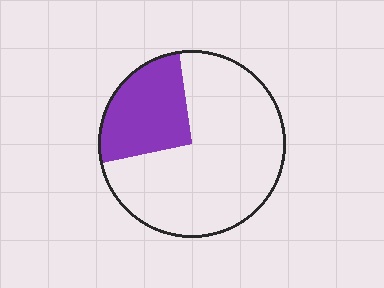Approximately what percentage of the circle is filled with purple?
Approximately 25%.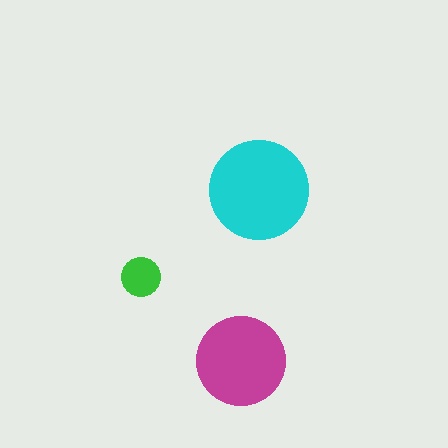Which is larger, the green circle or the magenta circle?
The magenta one.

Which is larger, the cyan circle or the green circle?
The cyan one.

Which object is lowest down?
The magenta circle is bottommost.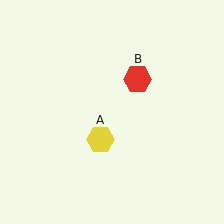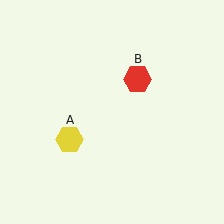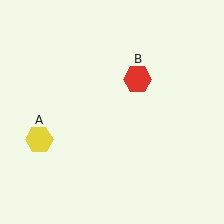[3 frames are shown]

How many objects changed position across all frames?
1 object changed position: yellow hexagon (object A).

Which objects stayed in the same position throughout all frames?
Red hexagon (object B) remained stationary.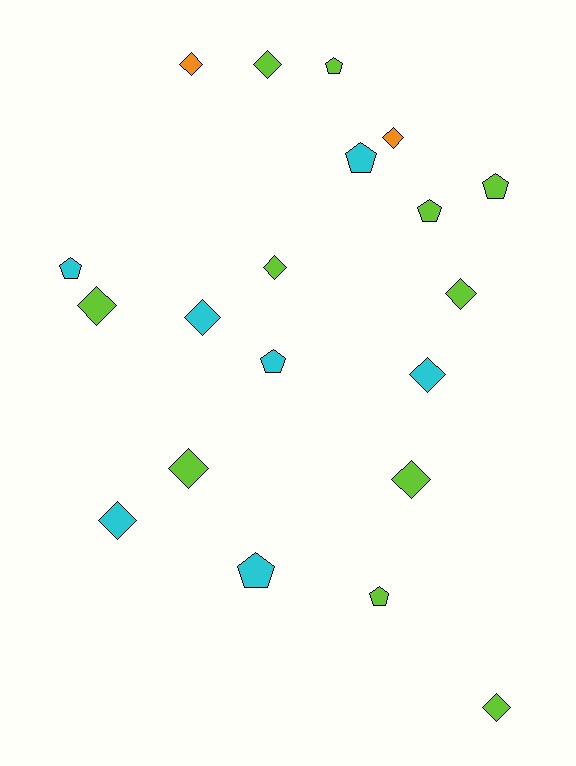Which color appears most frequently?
Lime, with 11 objects.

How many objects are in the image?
There are 20 objects.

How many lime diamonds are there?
There are 7 lime diamonds.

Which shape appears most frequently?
Diamond, with 12 objects.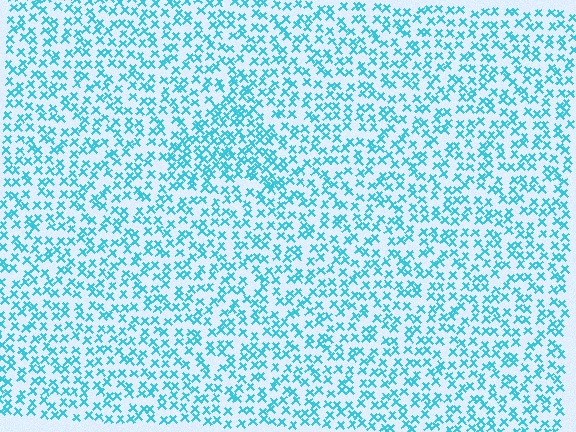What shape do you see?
I see a triangle.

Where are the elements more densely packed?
The elements are more densely packed inside the triangle boundary.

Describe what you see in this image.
The image contains small cyan elements arranged at two different densities. A triangle-shaped region is visible where the elements are more densely packed than the surrounding area.